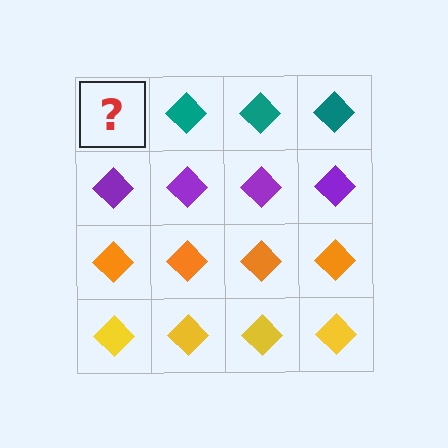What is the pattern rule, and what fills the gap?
The rule is that each row has a consistent color. The gap should be filled with a teal diamond.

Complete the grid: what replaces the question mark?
The question mark should be replaced with a teal diamond.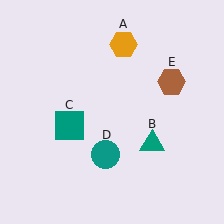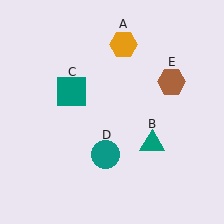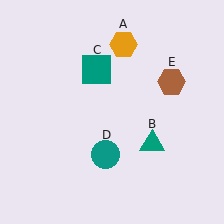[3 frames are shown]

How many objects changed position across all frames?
1 object changed position: teal square (object C).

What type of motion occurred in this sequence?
The teal square (object C) rotated clockwise around the center of the scene.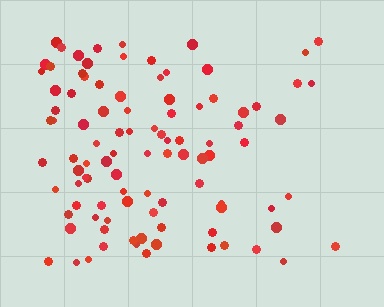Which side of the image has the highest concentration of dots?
The left.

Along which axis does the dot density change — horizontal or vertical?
Horizontal.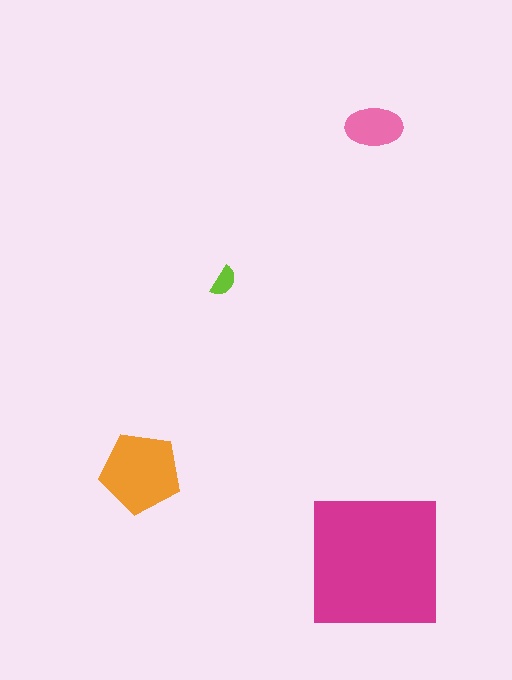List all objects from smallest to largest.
The lime semicircle, the pink ellipse, the orange pentagon, the magenta square.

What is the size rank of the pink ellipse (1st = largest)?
3rd.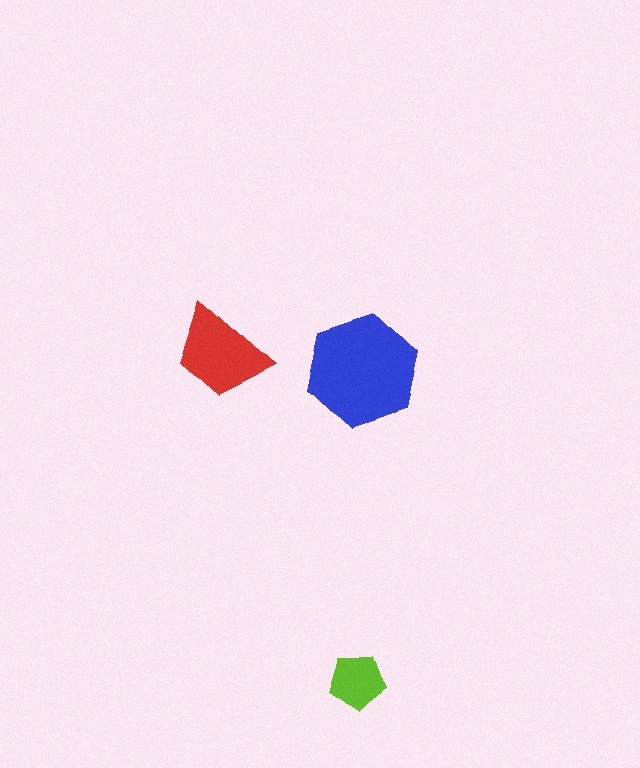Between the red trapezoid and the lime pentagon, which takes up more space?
The red trapezoid.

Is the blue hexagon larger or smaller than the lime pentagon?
Larger.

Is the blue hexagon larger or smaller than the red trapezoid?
Larger.